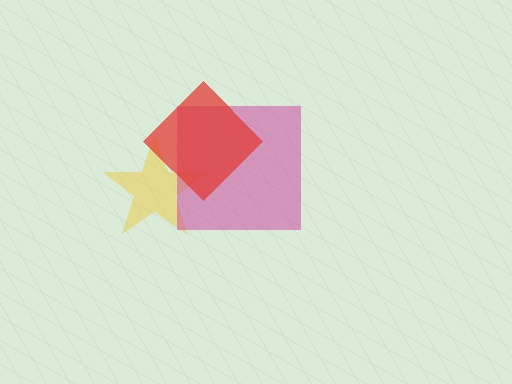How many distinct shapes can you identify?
There are 3 distinct shapes: a yellow star, a magenta square, a red diamond.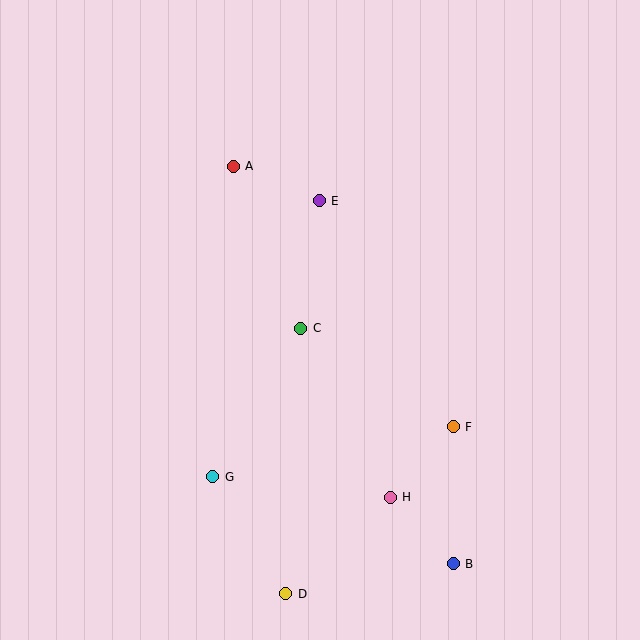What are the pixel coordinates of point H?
Point H is at (390, 497).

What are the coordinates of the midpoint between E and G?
The midpoint between E and G is at (266, 339).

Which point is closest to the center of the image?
Point C at (301, 328) is closest to the center.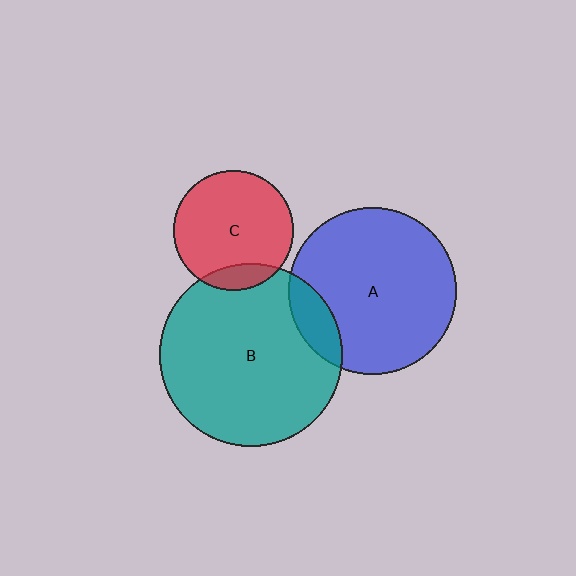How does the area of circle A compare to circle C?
Approximately 1.9 times.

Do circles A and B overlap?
Yes.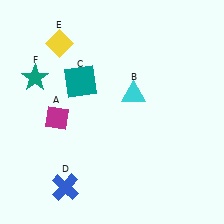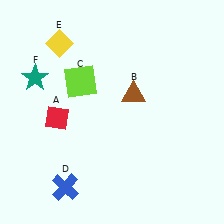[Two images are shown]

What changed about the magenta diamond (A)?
In Image 1, A is magenta. In Image 2, it changed to red.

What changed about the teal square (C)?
In Image 1, C is teal. In Image 2, it changed to lime.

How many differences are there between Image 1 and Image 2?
There are 3 differences between the two images.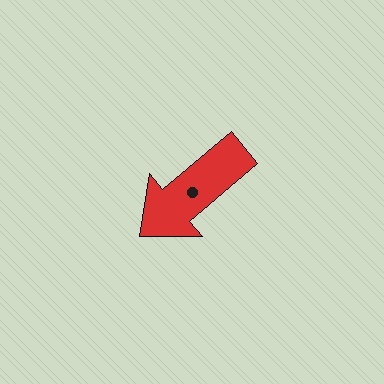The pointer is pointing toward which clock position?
Roughly 8 o'clock.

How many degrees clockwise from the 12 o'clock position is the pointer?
Approximately 230 degrees.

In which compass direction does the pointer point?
Southwest.